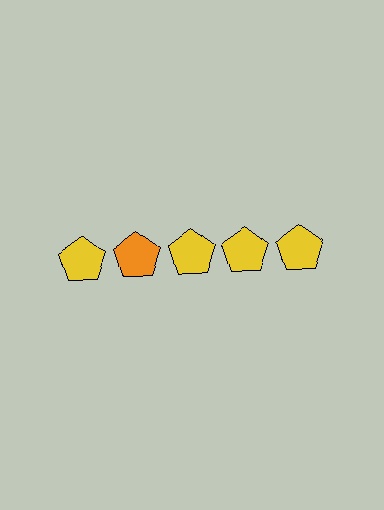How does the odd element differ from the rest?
It has a different color: orange instead of yellow.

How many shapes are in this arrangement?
There are 5 shapes arranged in a grid pattern.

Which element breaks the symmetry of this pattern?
The orange pentagon in the top row, second from left column breaks the symmetry. All other shapes are yellow pentagons.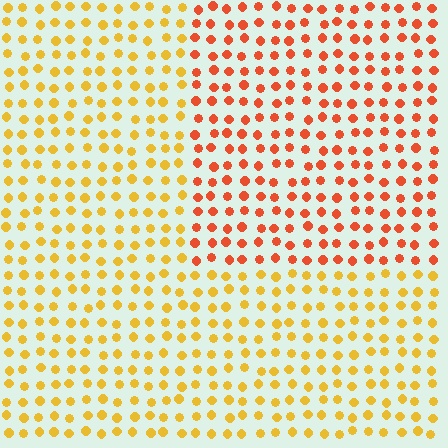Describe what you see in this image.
The image is filled with small yellow elements in a uniform arrangement. A rectangle-shaped region is visible where the elements are tinted to a slightly different hue, forming a subtle color boundary.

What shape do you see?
I see a rectangle.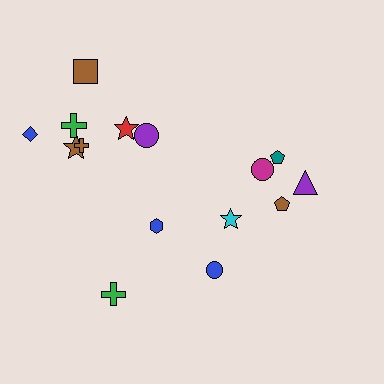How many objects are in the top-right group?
There are 4 objects.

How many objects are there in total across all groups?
There are 15 objects.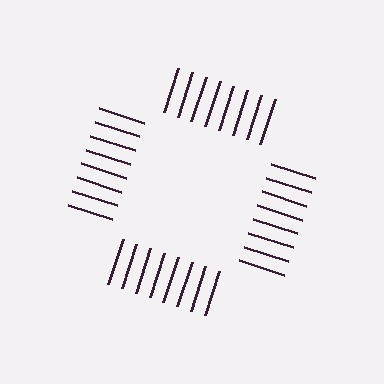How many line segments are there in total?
32 — 8 along each of the 4 edges.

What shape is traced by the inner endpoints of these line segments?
An illusory square — the line segments terminate on its edges but no continuous stroke is drawn.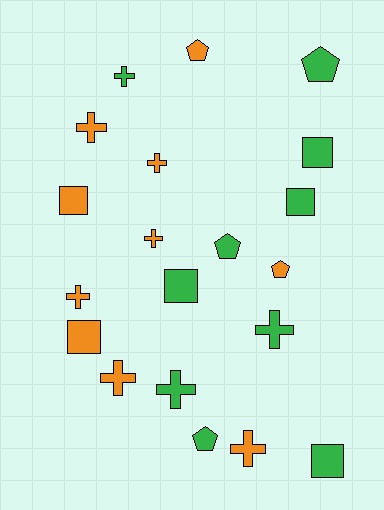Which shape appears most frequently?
Cross, with 9 objects.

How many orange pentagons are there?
There are 2 orange pentagons.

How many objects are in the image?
There are 20 objects.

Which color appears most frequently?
Green, with 10 objects.